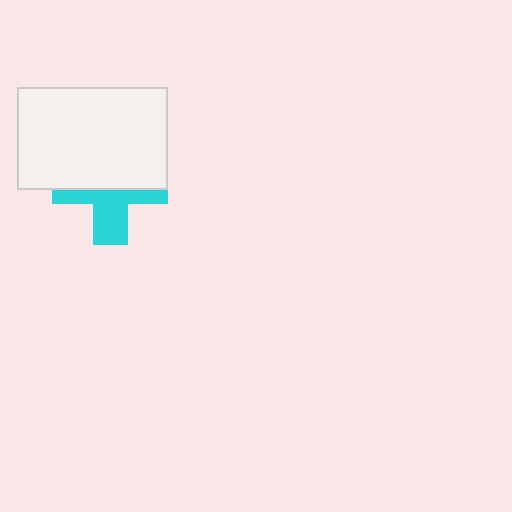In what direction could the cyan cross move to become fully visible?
The cyan cross could move down. That would shift it out from behind the white rectangle entirely.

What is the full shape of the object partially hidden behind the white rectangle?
The partially hidden object is a cyan cross.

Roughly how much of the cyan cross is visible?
A small part of it is visible (roughly 45%).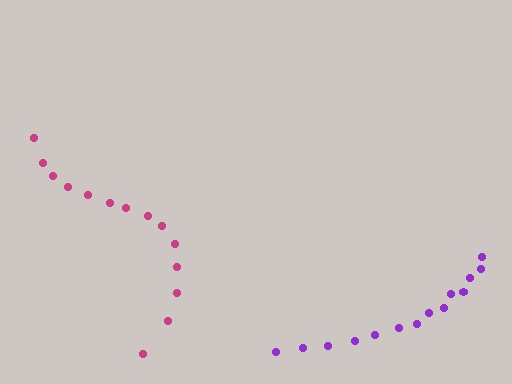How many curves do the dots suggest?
There are 2 distinct paths.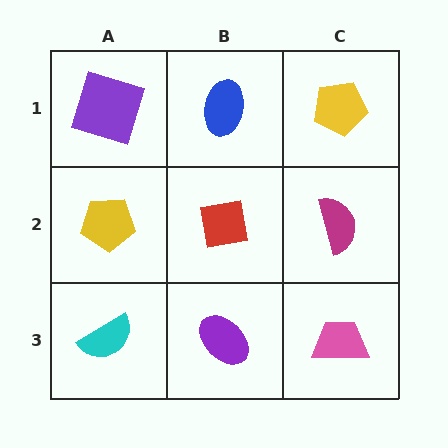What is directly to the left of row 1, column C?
A blue ellipse.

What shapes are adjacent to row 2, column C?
A yellow pentagon (row 1, column C), a pink trapezoid (row 3, column C), a red square (row 2, column B).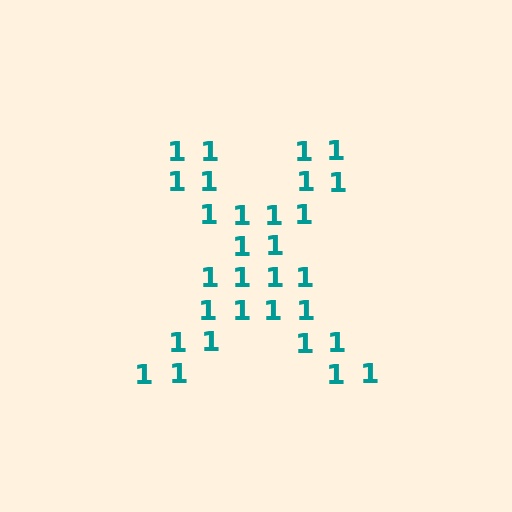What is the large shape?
The large shape is the letter X.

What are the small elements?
The small elements are digit 1's.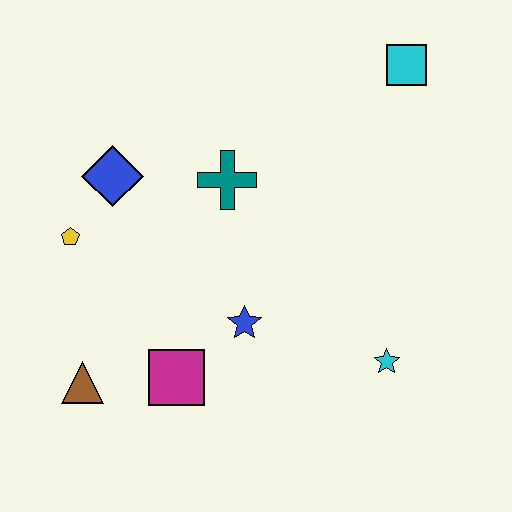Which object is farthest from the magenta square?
The cyan square is farthest from the magenta square.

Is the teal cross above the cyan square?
No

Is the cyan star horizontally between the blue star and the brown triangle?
No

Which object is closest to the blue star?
The magenta square is closest to the blue star.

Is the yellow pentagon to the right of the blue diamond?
No